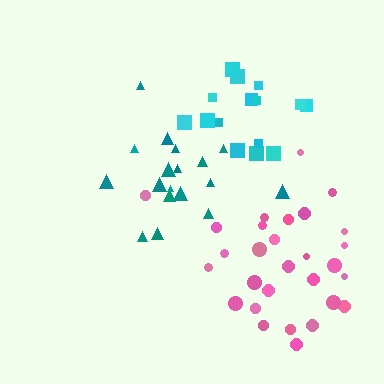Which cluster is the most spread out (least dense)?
Pink.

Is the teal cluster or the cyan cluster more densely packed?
Teal.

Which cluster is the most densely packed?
Teal.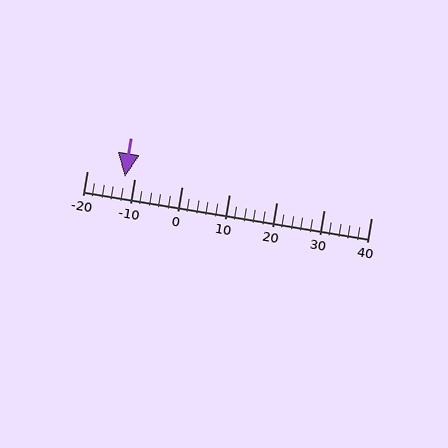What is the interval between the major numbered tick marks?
The major tick marks are spaced 10 units apart.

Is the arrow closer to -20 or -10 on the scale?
The arrow is closer to -10.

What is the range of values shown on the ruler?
The ruler shows values from -20 to 40.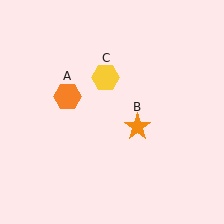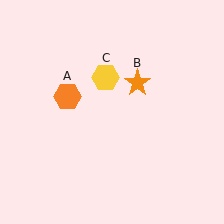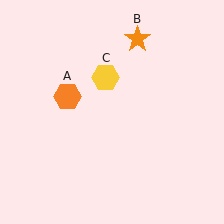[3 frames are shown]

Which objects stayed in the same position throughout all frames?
Orange hexagon (object A) and yellow hexagon (object C) remained stationary.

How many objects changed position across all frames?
1 object changed position: orange star (object B).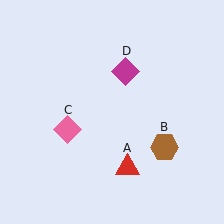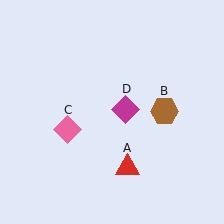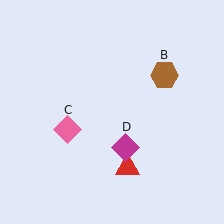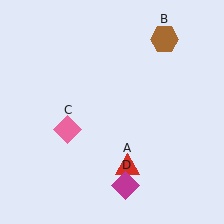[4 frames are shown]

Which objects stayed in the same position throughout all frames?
Red triangle (object A) and pink diamond (object C) remained stationary.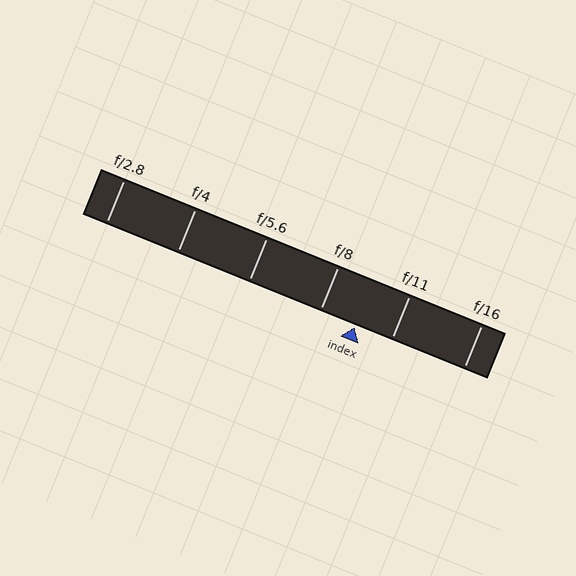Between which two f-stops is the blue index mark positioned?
The index mark is between f/8 and f/11.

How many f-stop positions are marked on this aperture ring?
There are 6 f-stop positions marked.